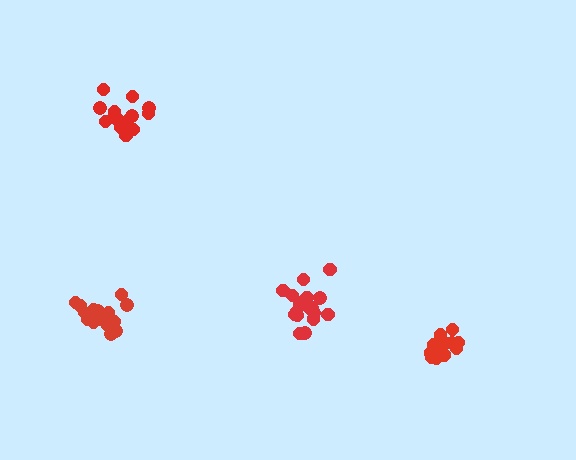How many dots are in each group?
Group 1: 19 dots, Group 2: 17 dots, Group 3: 19 dots, Group 4: 14 dots (69 total).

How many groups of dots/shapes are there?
There are 4 groups.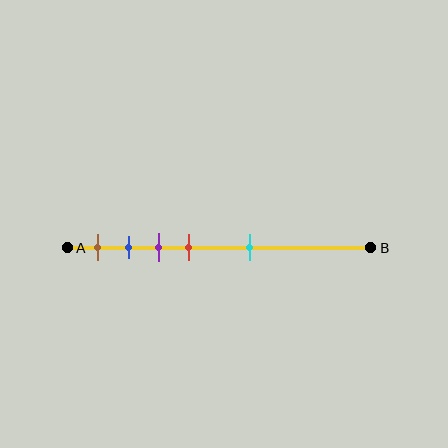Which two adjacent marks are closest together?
The blue and purple marks are the closest adjacent pair.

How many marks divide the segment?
There are 5 marks dividing the segment.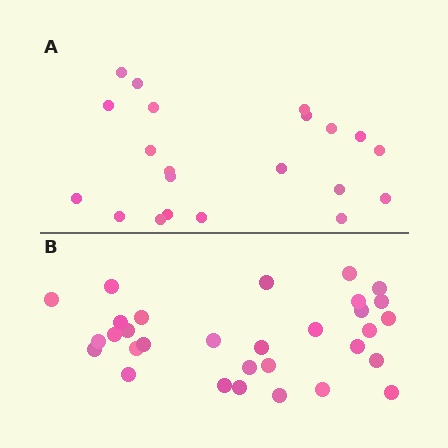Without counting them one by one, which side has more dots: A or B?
Region B (the bottom region) has more dots.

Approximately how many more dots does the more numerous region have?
Region B has roughly 10 or so more dots than region A.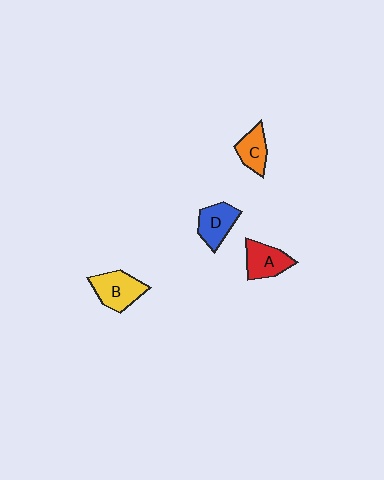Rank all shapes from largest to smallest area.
From largest to smallest: B (yellow), A (red), D (blue), C (orange).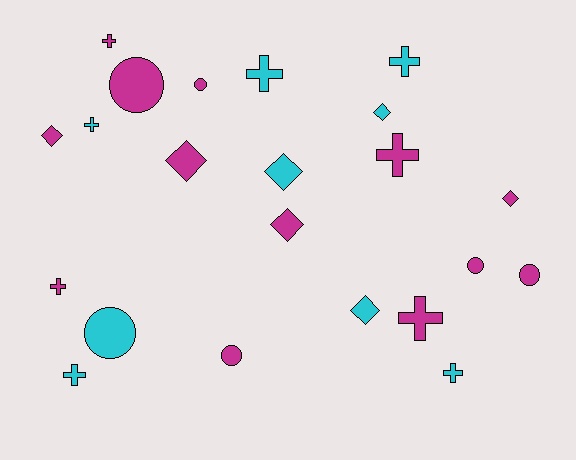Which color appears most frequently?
Magenta, with 13 objects.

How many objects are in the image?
There are 22 objects.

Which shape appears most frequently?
Cross, with 9 objects.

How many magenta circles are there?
There are 5 magenta circles.